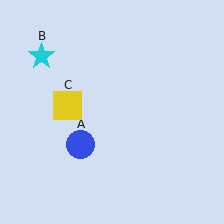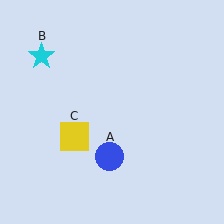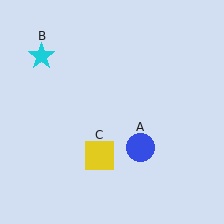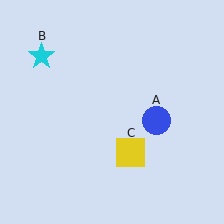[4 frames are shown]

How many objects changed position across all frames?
2 objects changed position: blue circle (object A), yellow square (object C).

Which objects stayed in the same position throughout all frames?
Cyan star (object B) remained stationary.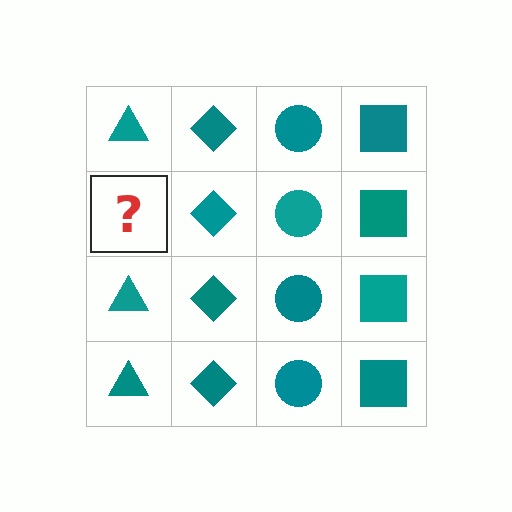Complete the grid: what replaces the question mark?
The question mark should be replaced with a teal triangle.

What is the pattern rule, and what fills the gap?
The rule is that each column has a consistent shape. The gap should be filled with a teal triangle.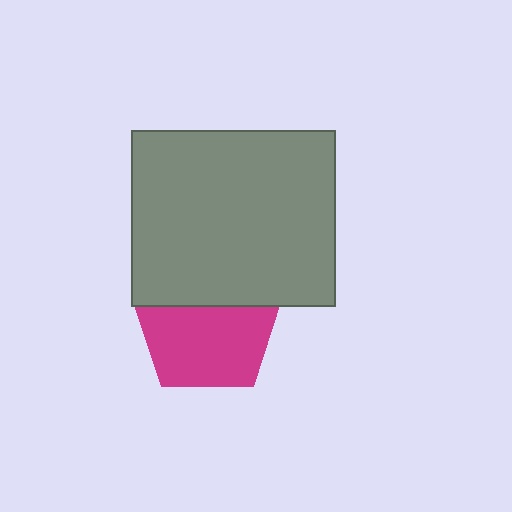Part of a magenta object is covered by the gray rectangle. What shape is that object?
It is a pentagon.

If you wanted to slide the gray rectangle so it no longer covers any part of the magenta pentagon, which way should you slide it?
Slide it up — that is the most direct way to separate the two shapes.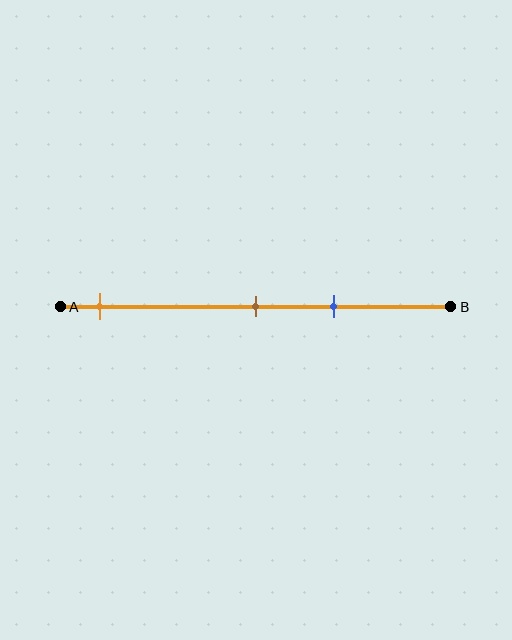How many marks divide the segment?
There are 3 marks dividing the segment.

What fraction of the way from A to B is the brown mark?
The brown mark is approximately 50% (0.5) of the way from A to B.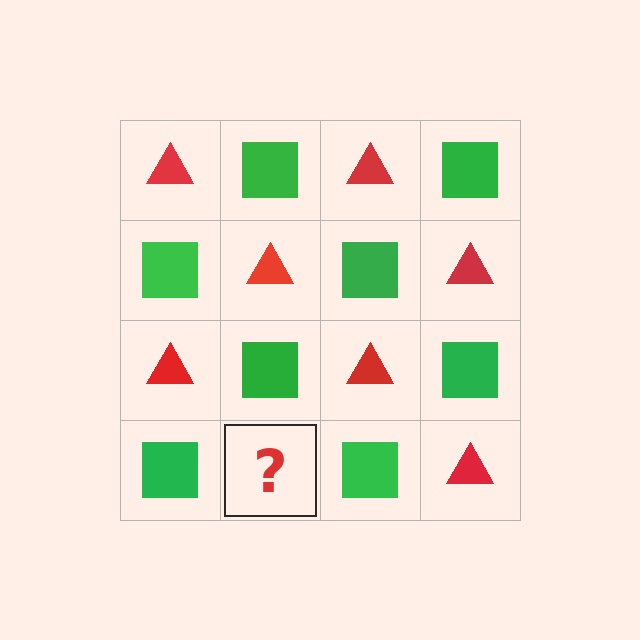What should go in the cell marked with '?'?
The missing cell should contain a red triangle.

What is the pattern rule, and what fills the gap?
The rule is that it alternates red triangle and green square in a checkerboard pattern. The gap should be filled with a red triangle.